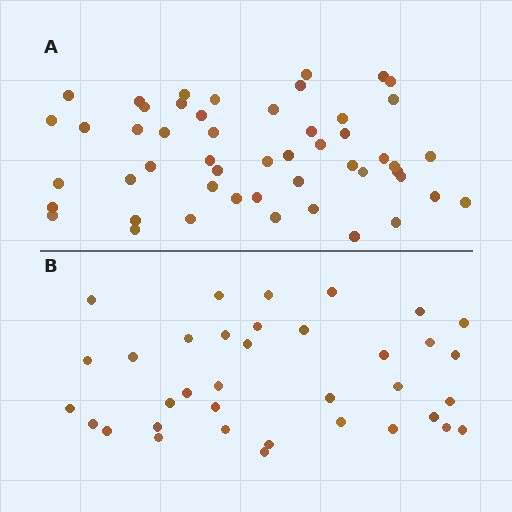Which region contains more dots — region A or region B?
Region A (the top region) has more dots.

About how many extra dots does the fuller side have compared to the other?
Region A has approximately 15 more dots than region B.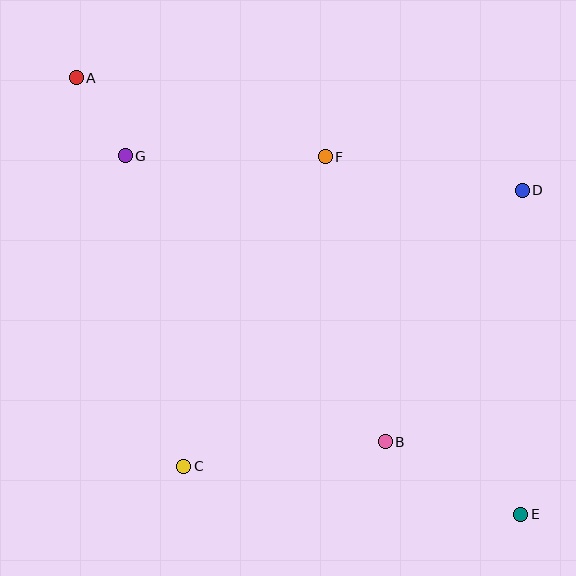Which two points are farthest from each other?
Points A and E are farthest from each other.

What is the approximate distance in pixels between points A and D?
The distance between A and D is approximately 460 pixels.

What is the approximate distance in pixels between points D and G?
The distance between D and G is approximately 399 pixels.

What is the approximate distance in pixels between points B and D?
The distance between B and D is approximately 286 pixels.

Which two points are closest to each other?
Points A and G are closest to each other.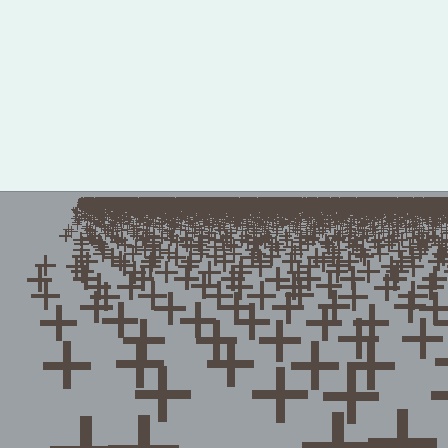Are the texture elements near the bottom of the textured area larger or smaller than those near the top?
Larger. Near the bottom, elements are closer to the viewer and appear at a bigger on-screen size.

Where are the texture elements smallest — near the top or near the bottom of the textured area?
Near the top.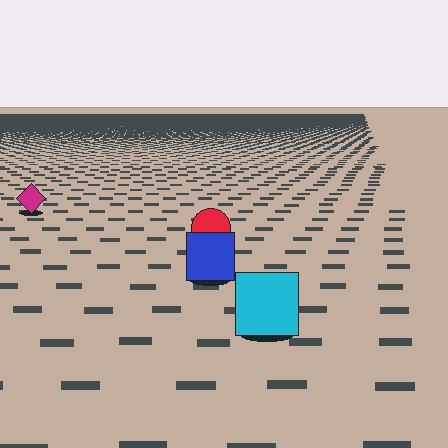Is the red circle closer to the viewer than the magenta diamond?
Yes. The red circle is closer — you can tell from the texture gradient: the ground texture is coarser near it.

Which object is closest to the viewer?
The cyan square is closest. The texture marks near it are larger and more spread out.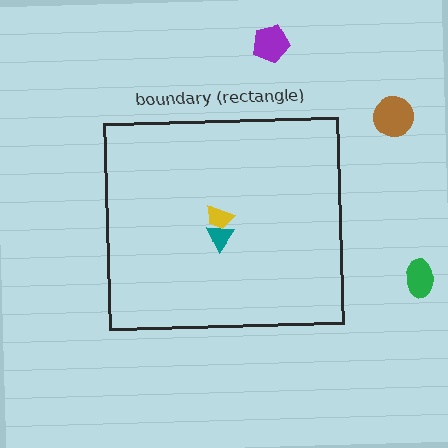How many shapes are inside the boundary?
2 inside, 3 outside.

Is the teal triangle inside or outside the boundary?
Inside.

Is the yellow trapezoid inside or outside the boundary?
Inside.